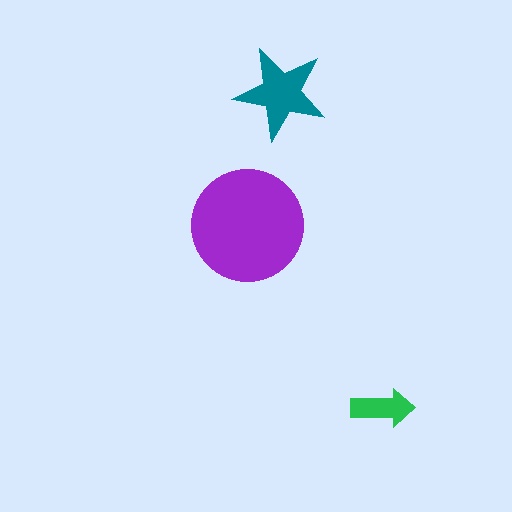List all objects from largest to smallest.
The purple circle, the teal star, the green arrow.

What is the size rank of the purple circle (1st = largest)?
1st.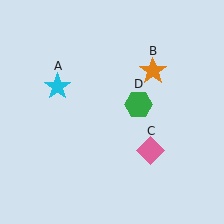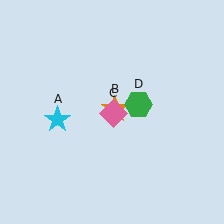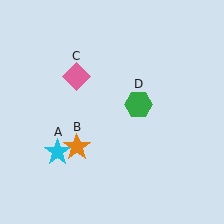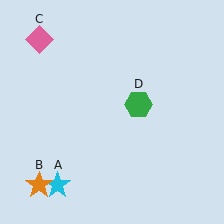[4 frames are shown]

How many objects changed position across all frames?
3 objects changed position: cyan star (object A), orange star (object B), pink diamond (object C).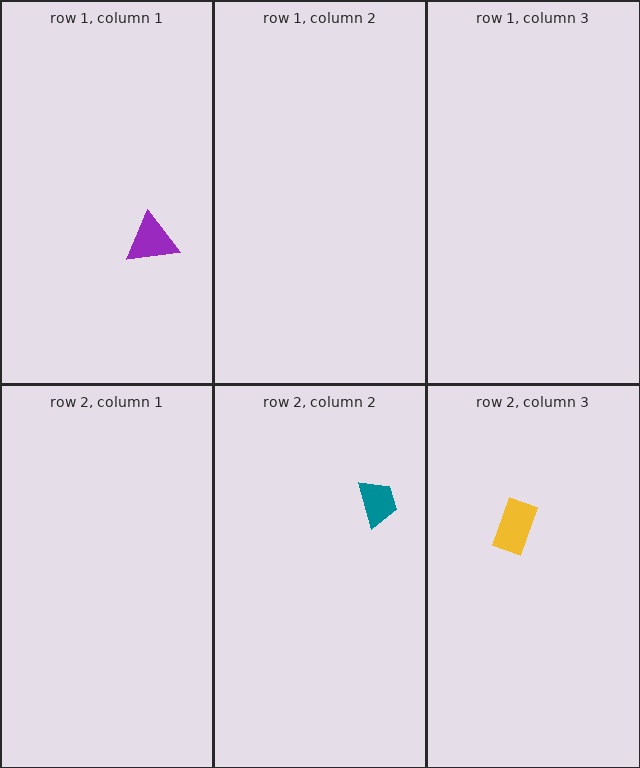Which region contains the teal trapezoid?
The row 2, column 2 region.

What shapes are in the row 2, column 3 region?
The yellow rectangle.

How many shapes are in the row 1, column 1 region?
1.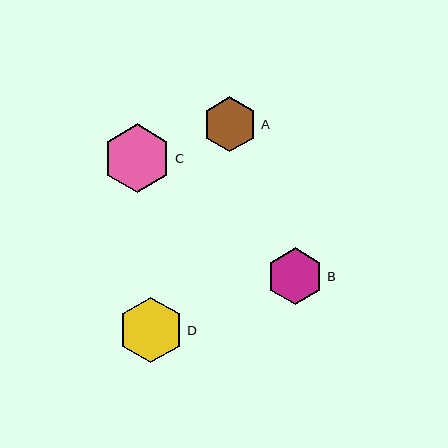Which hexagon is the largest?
Hexagon C is the largest with a size of approximately 69 pixels.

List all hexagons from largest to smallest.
From largest to smallest: C, D, B, A.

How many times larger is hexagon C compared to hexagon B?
Hexagon C is approximately 1.2 times the size of hexagon B.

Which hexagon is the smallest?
Hexagon A is the smallest with a size of approximately 55 pixels.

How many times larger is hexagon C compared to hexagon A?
Hexagon C is approximately 1.2 times the size of hexagon A.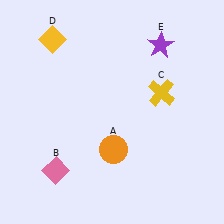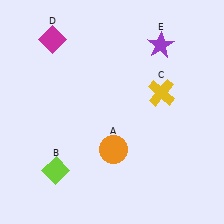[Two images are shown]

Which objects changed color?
B changed from pink to lime. D changed from yellow to magenta.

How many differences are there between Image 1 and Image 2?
There are 2 differences between the two images.